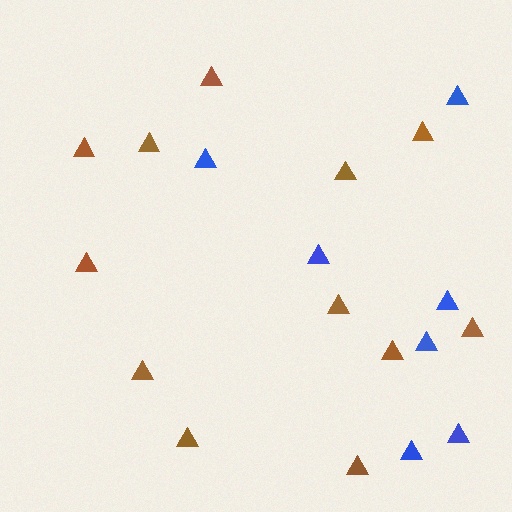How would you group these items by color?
There are 2 groups: one group of brown triangles (12) and one group of blue triangles (7).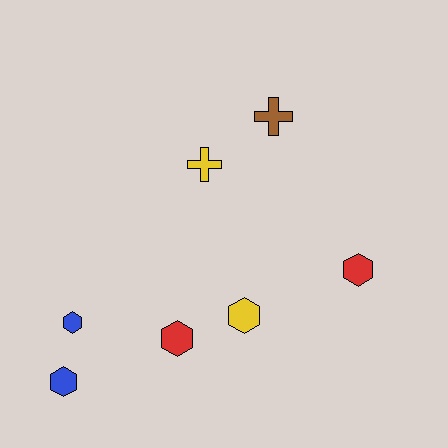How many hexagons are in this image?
There are 5 hexagons.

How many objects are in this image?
There are 7 objects.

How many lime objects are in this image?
There are no lime objects.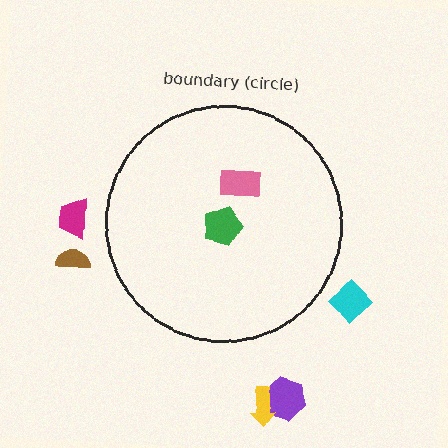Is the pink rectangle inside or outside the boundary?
Inside.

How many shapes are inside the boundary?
2 inside, 5 outside.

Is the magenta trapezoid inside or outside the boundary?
Outside.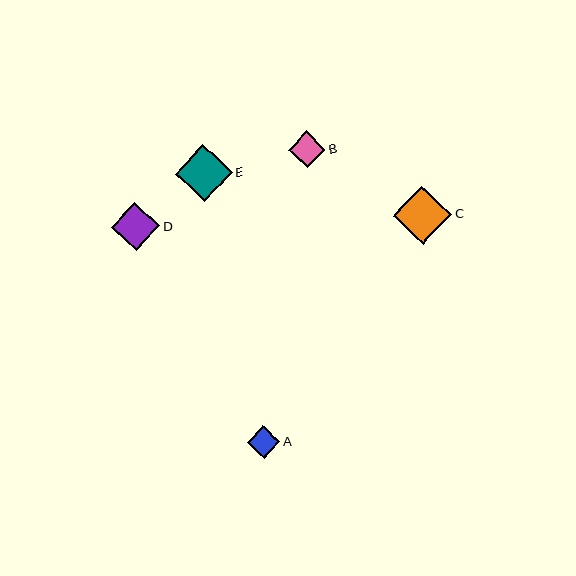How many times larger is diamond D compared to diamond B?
Diamond D is approximately 1.3 times the size of diamond B.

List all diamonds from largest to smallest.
From largest to smallest: C, E, D, B, A.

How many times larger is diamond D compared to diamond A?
Diamond D is approximately 1.5 times the size of diamond A.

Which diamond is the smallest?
Diamond A is the smallest with a size of approximately 32 pixels.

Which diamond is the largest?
Diamond C is the largest with a size of approximately 58 pixels.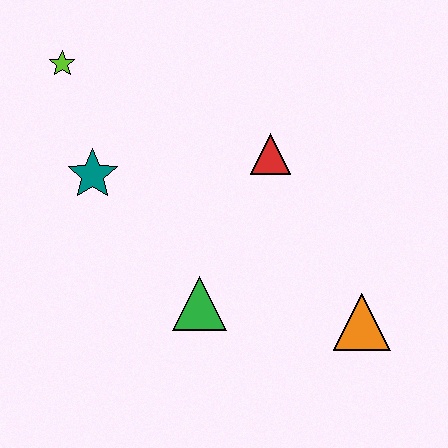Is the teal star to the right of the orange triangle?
No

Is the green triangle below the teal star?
Yes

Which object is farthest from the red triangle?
The lime star is farthest from the red triangle.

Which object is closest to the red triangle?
The green triangle is closest to the red triangle.